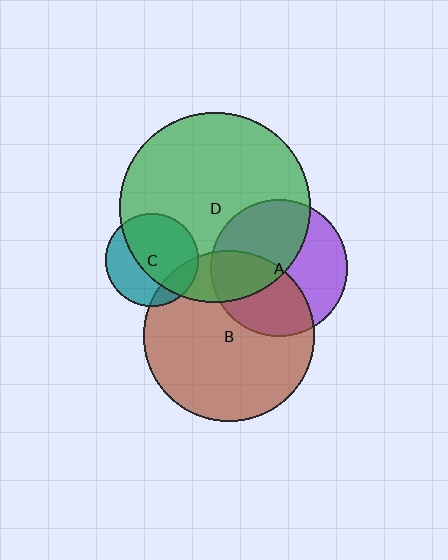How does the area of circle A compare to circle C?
Approximately 2.2 times.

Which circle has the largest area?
Circle D (green).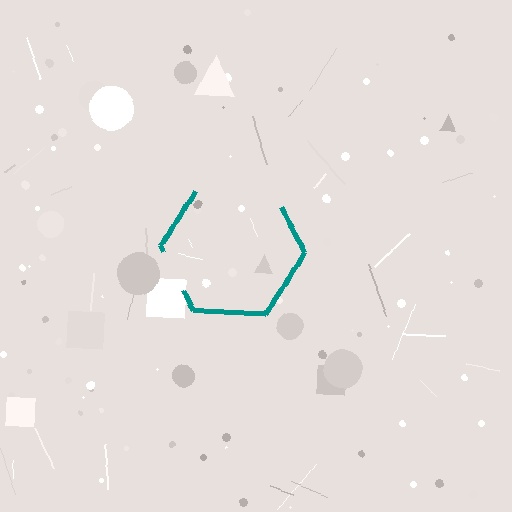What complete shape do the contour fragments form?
The contour fragments form a hexagon.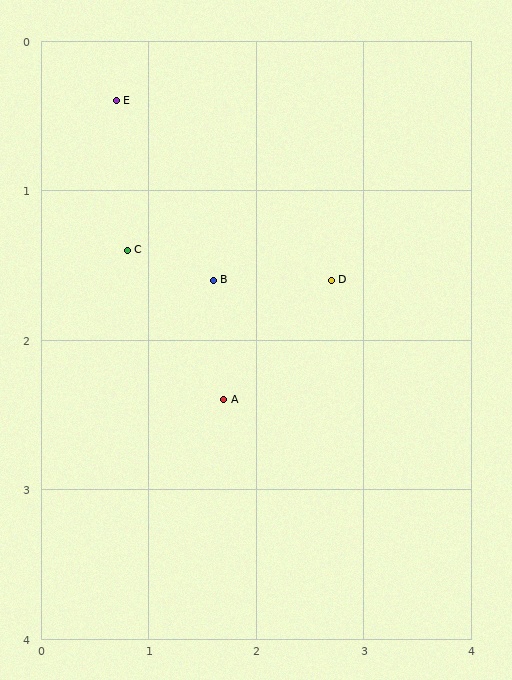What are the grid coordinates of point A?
Point A is at approximately (1.7, 2.4).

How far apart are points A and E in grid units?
Points A and E are about 2.2 grid units apart.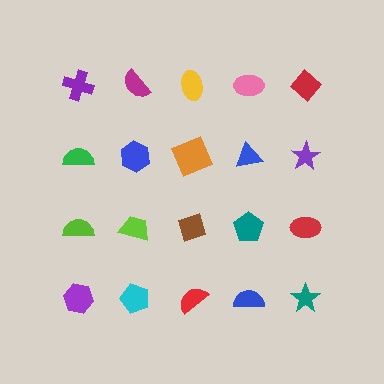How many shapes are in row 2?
5 shapes.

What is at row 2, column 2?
A blue hexagon.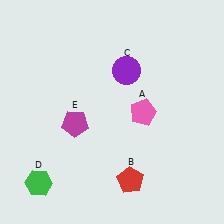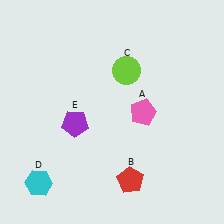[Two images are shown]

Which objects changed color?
C changed from purple to lime. D changed from green to cyan. E changed from magenta to purple.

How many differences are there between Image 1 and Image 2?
There are 3 differences between the two images.